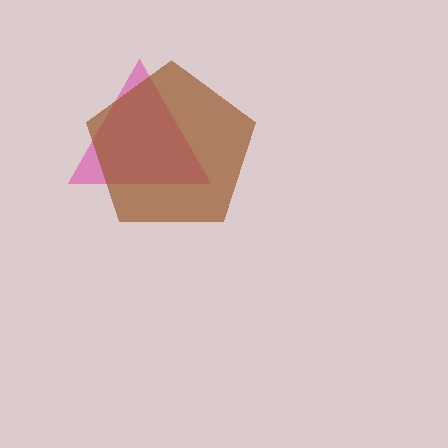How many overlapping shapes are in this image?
There are 2 overlapping shapes in the image.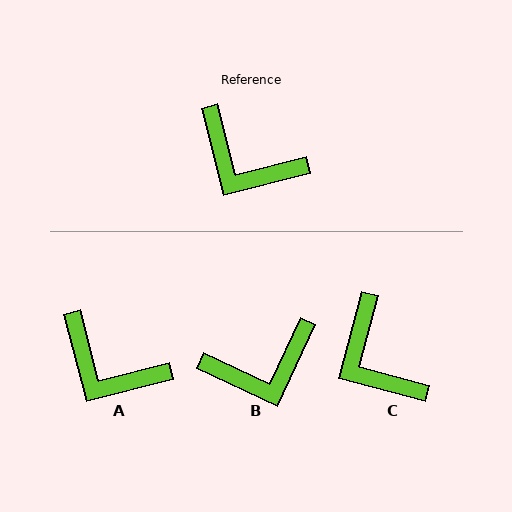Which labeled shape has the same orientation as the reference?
A.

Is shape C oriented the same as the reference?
No, it is off by about 29 degrees.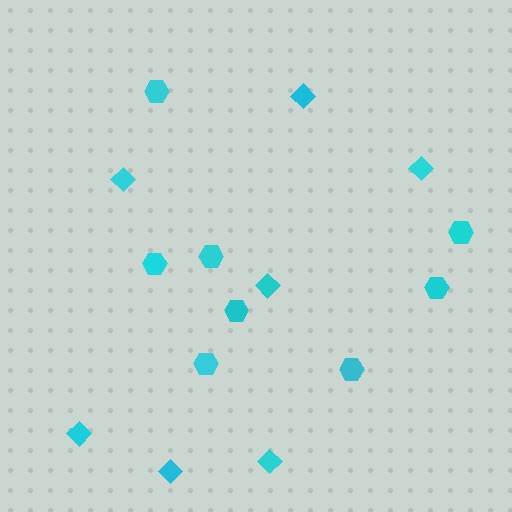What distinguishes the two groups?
There are 2 groups: one group of diamonds (7) and one group of hexagons (8).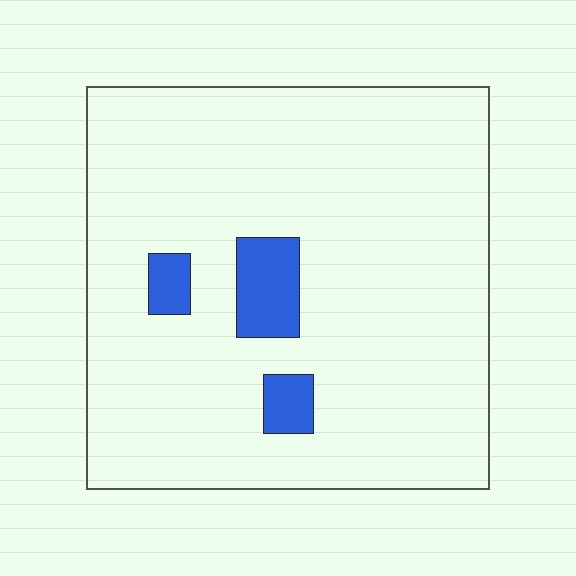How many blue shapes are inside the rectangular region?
3.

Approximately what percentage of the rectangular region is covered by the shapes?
Approximately 5%.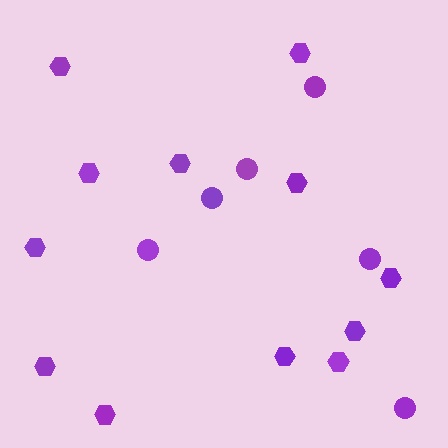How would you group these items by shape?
There are 2 groups: one group of circles (6) and one group of hexagons (12).